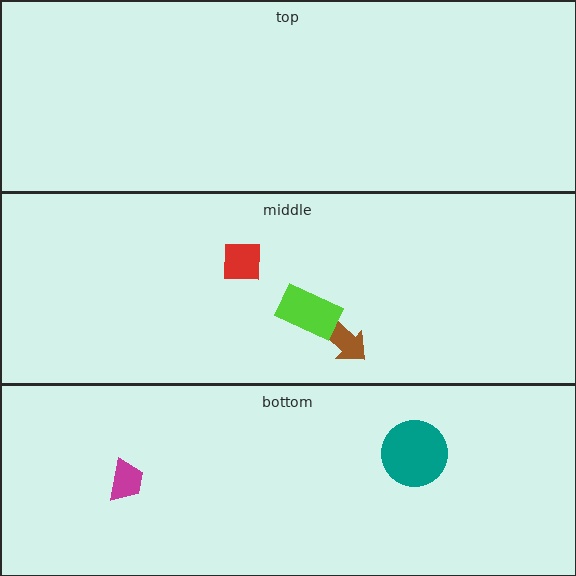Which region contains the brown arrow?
The middle region.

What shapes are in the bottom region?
The magenta trapezoid, the teal circle.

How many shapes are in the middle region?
3.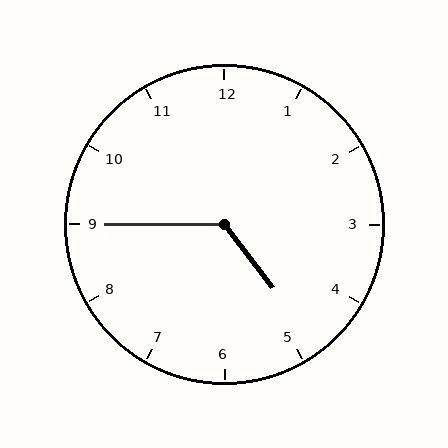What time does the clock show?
4:45.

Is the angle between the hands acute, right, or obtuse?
It is obtuse.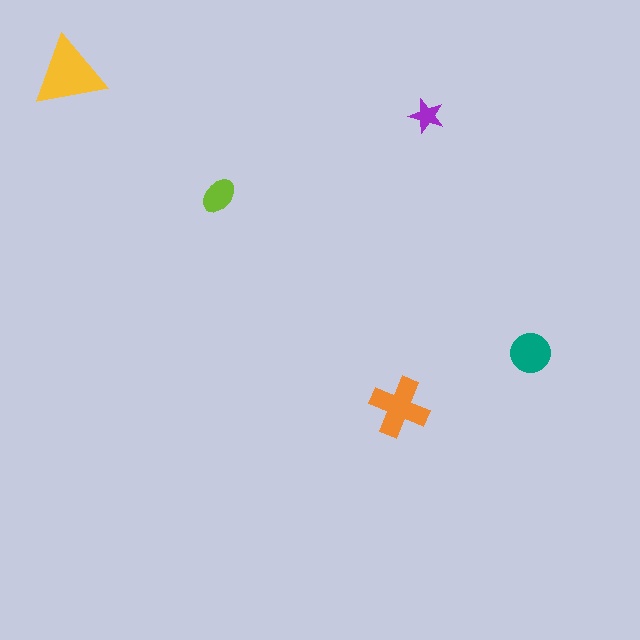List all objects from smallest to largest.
The purple star, the lime ellipse, the teal circle, the orange cross, the yellow triangle.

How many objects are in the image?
There are 5 objects in the image.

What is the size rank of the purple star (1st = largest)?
5th.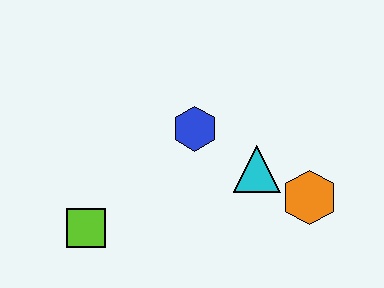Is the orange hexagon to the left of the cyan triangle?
No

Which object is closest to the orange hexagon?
The cyan triangle is closest to the orange hexagon.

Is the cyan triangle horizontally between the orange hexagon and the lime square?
Yes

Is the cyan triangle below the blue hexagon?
Yes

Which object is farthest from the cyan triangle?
The lime square is farthest from the cyan triangle.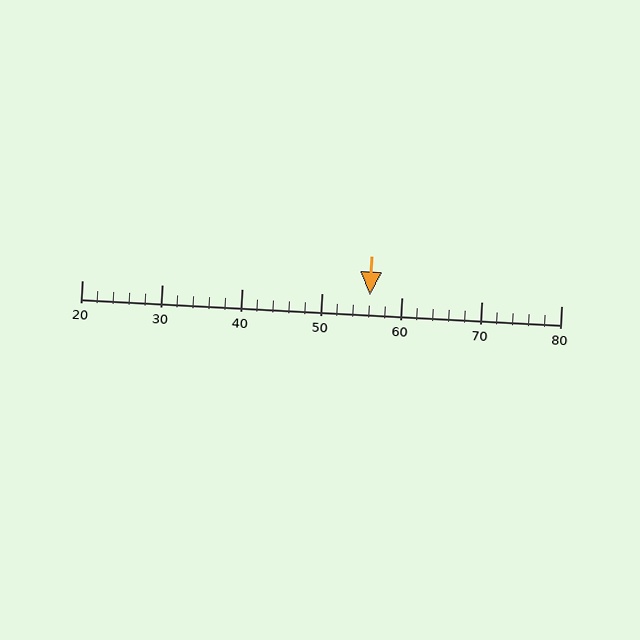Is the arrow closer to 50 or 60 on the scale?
The arrow is closer to 60.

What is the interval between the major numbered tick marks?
The major tick marks are spaced 10 units apart.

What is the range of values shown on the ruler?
The ruler shows values from 20 to 80.